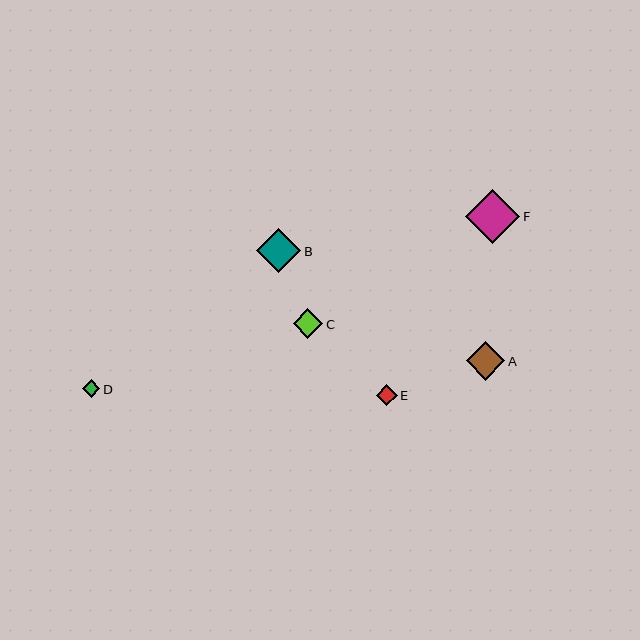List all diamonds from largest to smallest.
From largest to smallest: F, B, A, C, E, D.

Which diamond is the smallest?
Diamond D is the smallest with a size of approximately 18 pixels.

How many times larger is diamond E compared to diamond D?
Diamond E is approximately 1.2 times the size of diamond D.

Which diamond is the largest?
Diamond F is the largest with a size of approximately 54 pixels.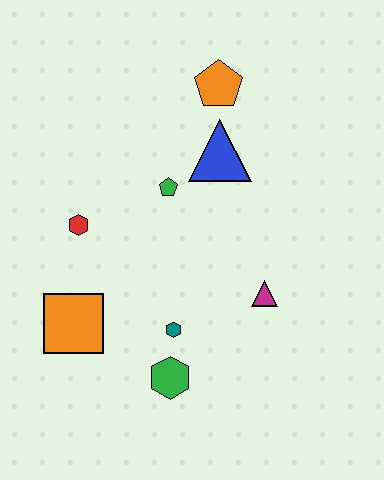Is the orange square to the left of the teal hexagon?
Yes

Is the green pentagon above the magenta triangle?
Yes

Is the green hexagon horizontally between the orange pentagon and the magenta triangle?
No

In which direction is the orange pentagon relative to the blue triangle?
The orange pentagon is above the blue triangle.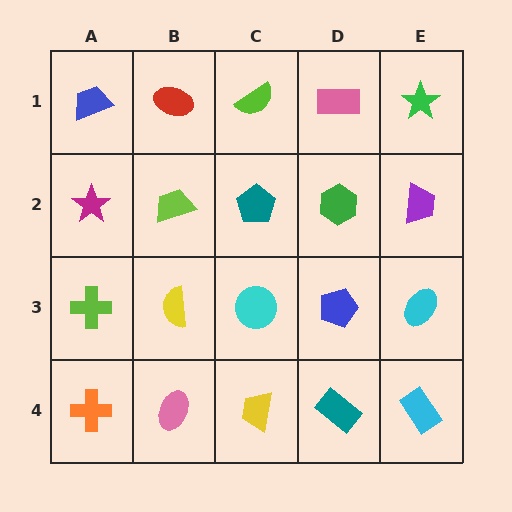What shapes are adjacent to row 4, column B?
A yellow semicircle (row 3, column B), an orange cross (row 4, column A), a yellow trapezoid (row 4, column C).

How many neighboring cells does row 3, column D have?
4.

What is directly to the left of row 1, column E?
A pink rectangle.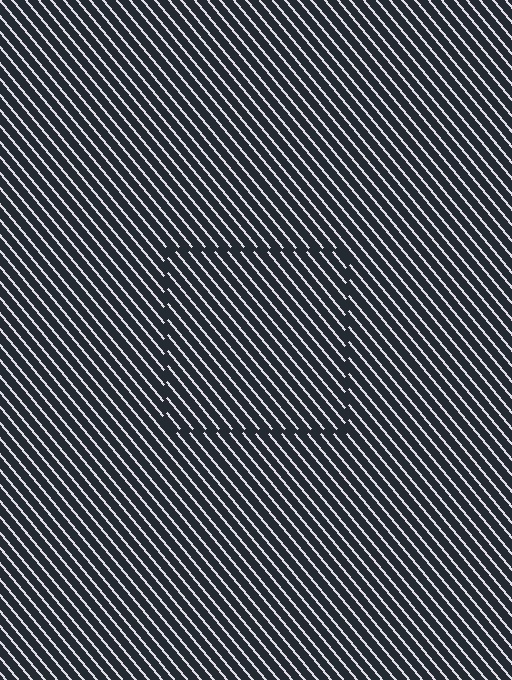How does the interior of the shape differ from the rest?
The interior of the shape contains the same grating, shifted by half a period — the contour is defined by the phase discontinuity where line-ends from the inner and outer gratings abut.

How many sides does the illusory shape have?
4 sides — the line-ends trace a square.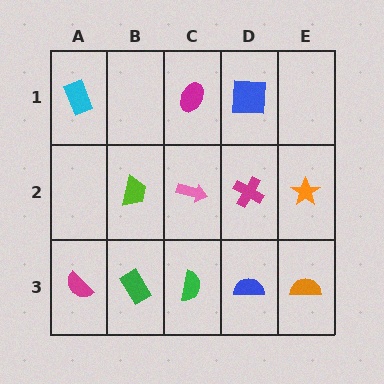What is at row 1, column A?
A cyan rectangle.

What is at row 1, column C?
A magenta ellipse.